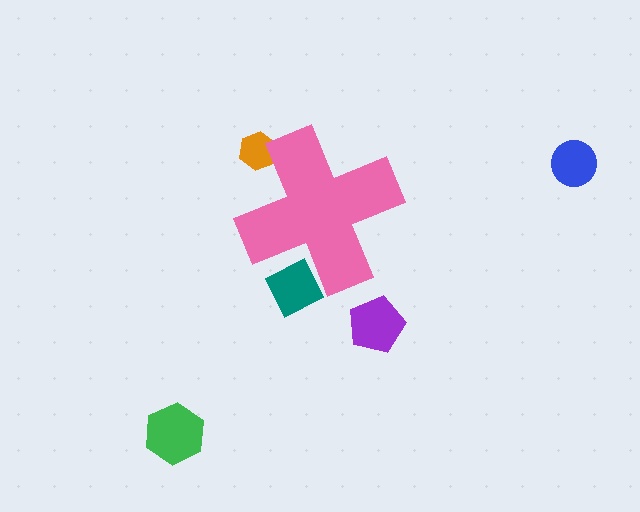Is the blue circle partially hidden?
No, the blue circle is fully visible.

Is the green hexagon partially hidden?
No, the green hexagon is fully visible.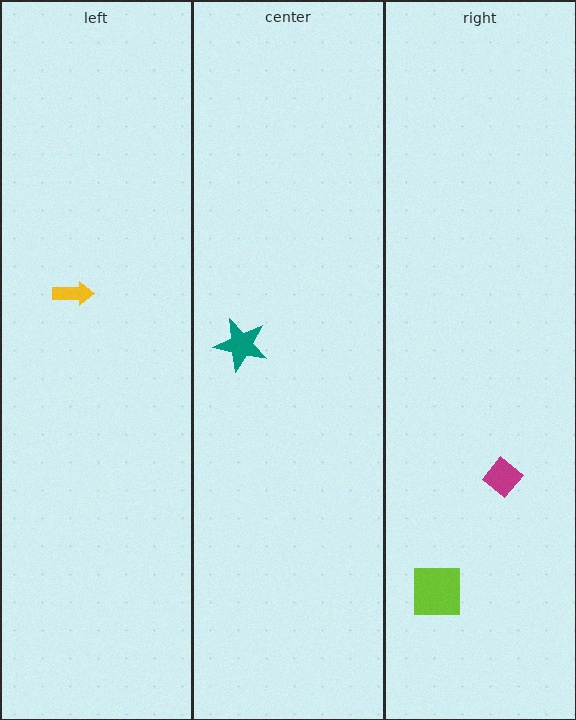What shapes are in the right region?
The magenta diamond, the lime square.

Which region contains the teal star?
The center region.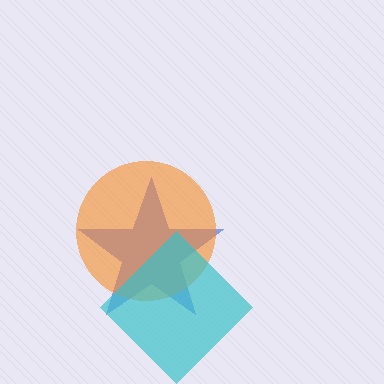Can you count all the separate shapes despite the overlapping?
Yes, there are 3 separate shapes.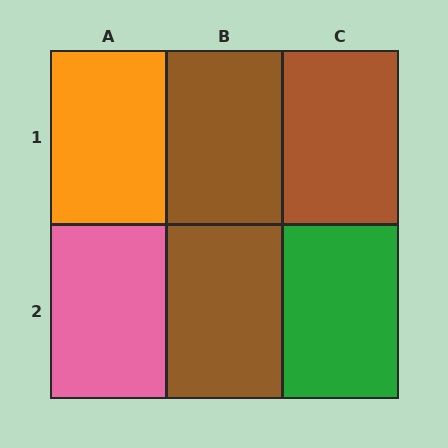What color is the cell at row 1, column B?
Brown.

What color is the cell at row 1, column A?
Orange.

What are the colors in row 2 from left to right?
Pink, brown, green.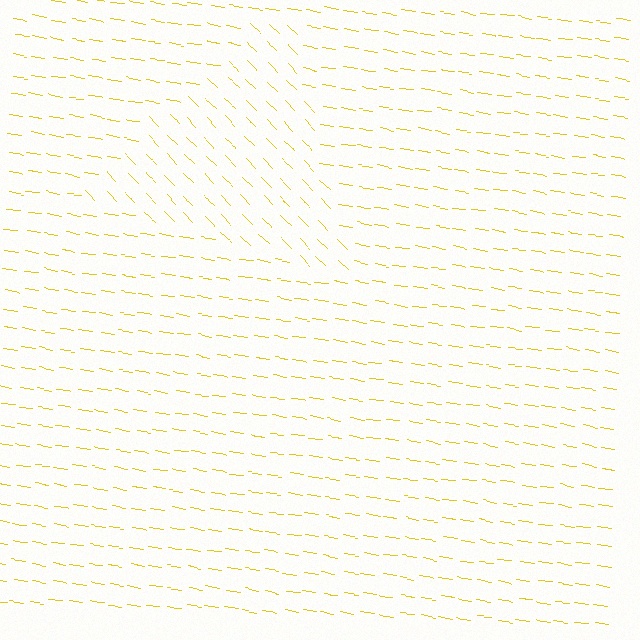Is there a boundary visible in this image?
Yes, there is a texture boundary formed by a change in line orientation.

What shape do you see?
I see a triangle.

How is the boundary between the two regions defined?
The boundary is defined purely by a change in line orientation (approximately 36 degrees difference). All lines are the same color and thickness.